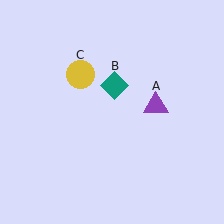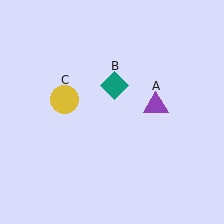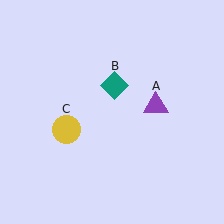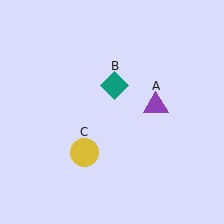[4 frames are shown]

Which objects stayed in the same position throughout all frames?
Purple triangle (object A) and teal diamond (object B) remained stationary.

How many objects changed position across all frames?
1 object changed position: yellow circle (object C).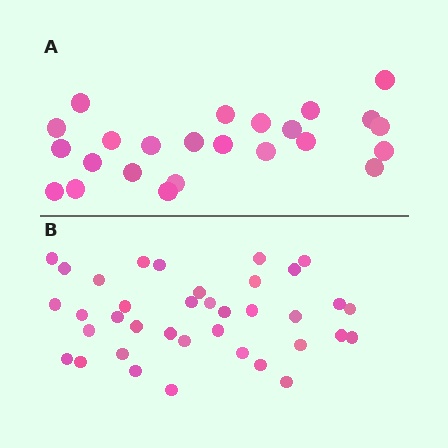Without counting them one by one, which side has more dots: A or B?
Region B (the bottom region) has more dots.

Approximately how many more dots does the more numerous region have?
Region B has approximately 15 more dots than region A.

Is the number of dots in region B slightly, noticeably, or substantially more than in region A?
Region B has substantially more. The ratio is roughly 1.5 to 1.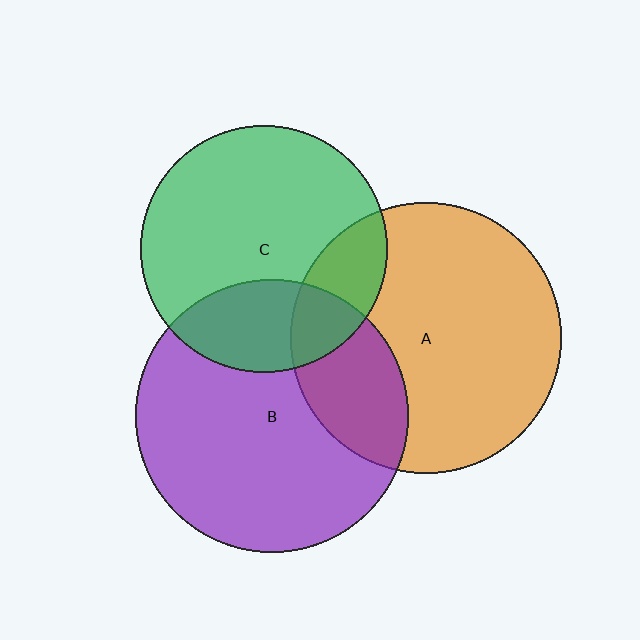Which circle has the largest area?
Circle B (purple).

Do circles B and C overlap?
Yes.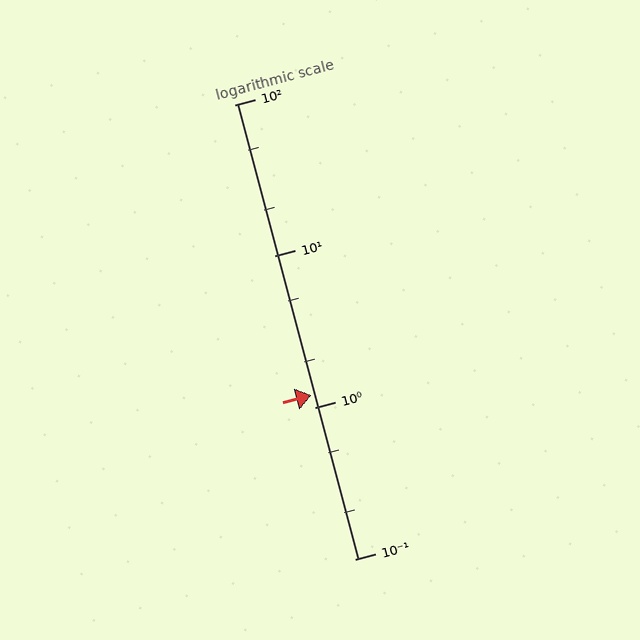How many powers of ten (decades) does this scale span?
The scale spans 3 decades, from 0.1 to 100.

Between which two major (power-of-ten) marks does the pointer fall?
The pointer is between 1 and 10.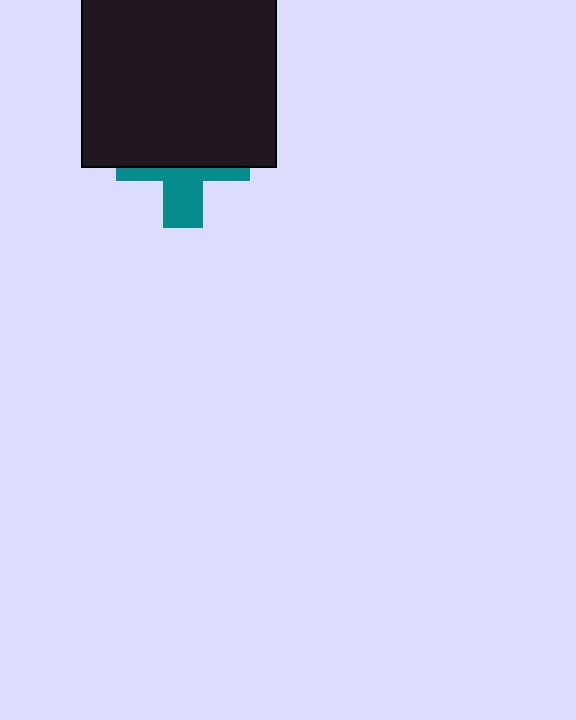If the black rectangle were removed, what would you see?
You would see the complete teal cross.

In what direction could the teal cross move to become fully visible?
The teal cross could move down. That would shift it out from behind the black rectangle entirely.